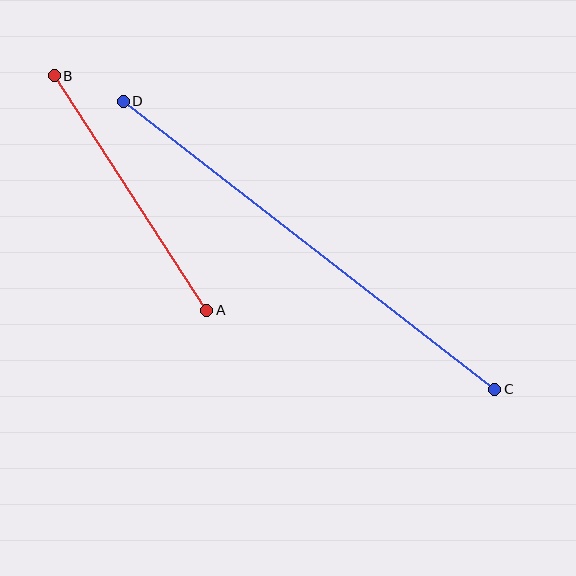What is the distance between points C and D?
The distance is approximately 470 pixels.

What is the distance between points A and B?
The distance is approximately 280 pixels.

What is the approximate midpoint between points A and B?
The midpoint is at approximately (131, 193) pixels.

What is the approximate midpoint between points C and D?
The midpoint is at approximately (309, 245) pixels.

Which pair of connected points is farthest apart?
Points C and D are farthest apart.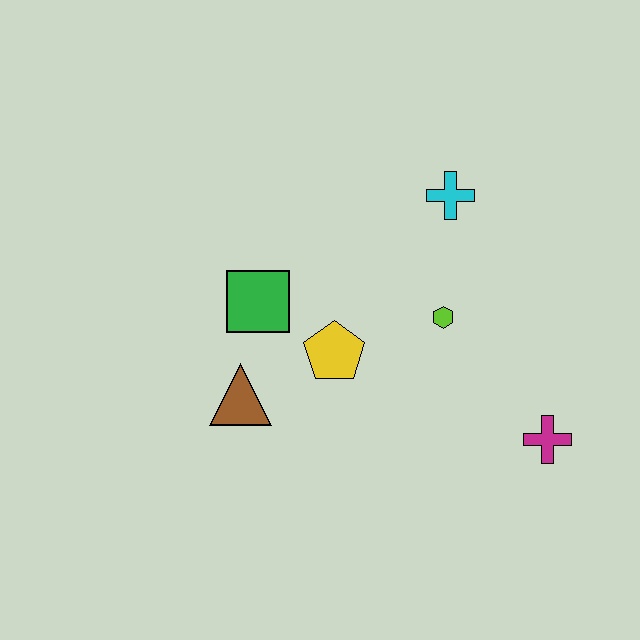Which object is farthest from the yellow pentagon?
The magenta cross is farthest from the yellow pentagon.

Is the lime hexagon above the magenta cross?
Yes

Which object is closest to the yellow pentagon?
The green square is closest to the yellow pentagon.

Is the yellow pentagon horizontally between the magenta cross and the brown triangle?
Yes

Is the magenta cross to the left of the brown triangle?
No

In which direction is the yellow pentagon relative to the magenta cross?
The yellow pentagon is to the left of the magenta cross.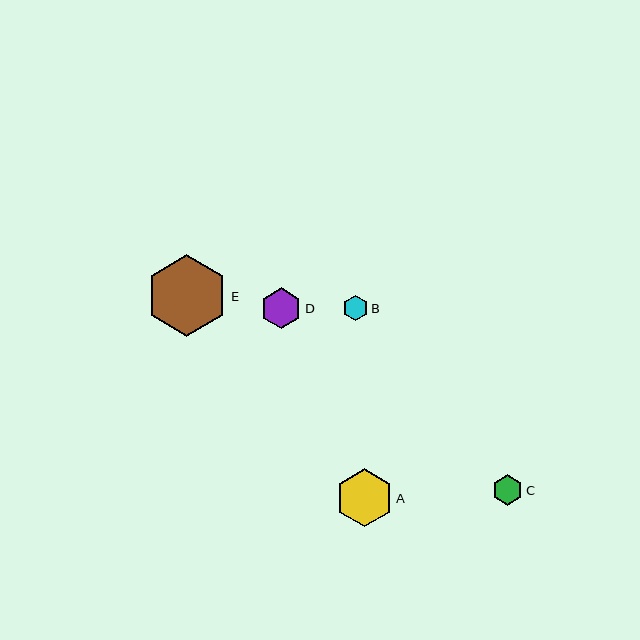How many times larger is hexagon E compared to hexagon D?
Hexagon E is approximately 2.0 times the size of hexagon D.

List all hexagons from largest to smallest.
From largest to smallest: E, A, D, C, B.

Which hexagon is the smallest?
Hexagon B is the smallest with a size of approximately 26 pixels.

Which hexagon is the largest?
Hexagon E is the largest with a size of approximately 82 pixels.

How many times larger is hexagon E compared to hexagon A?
Hexagon E is approximately 1.4 times the size of hexagon A.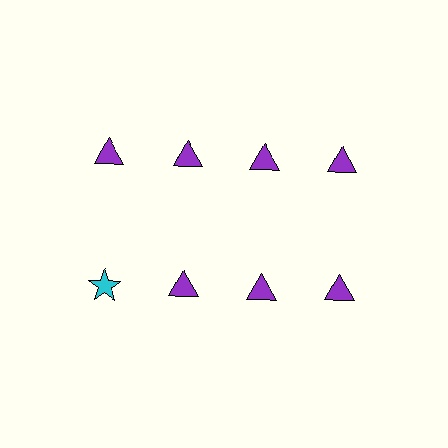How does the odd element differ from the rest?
It differs in both color (cyan instead of purple) and shape (star instead of triangle).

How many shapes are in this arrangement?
There are 8 shapes arranged in a grid pattern.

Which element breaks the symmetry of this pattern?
The cyan star in the second row, leftmost column breaks the symmetry. All other shapes are purple triangles.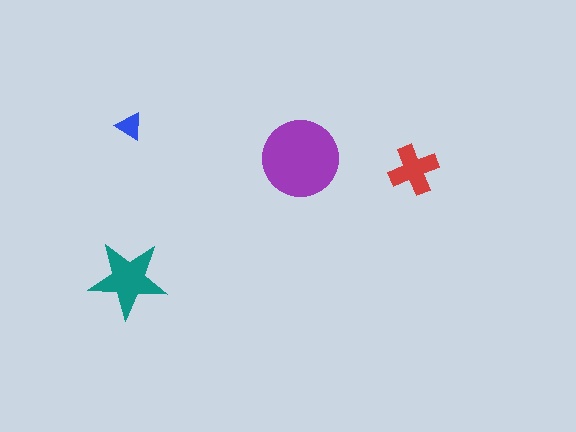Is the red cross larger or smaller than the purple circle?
Smaller.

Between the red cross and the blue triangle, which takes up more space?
The red cross.